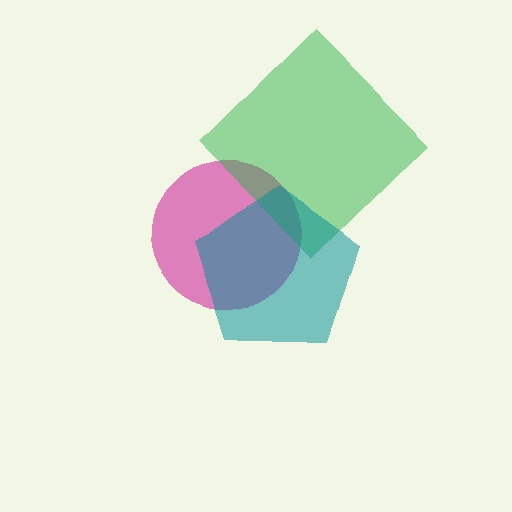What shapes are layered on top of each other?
The layered shapes are: a magenta circle, a green diamond, a teal pentagon.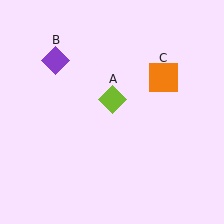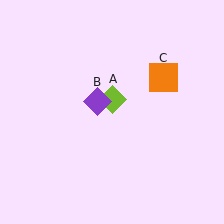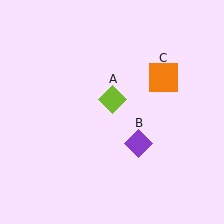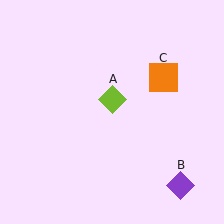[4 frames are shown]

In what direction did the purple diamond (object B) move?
The purple diamond (object B) moved down and to the right.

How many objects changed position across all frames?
1 object changed position: purple diamond (object B).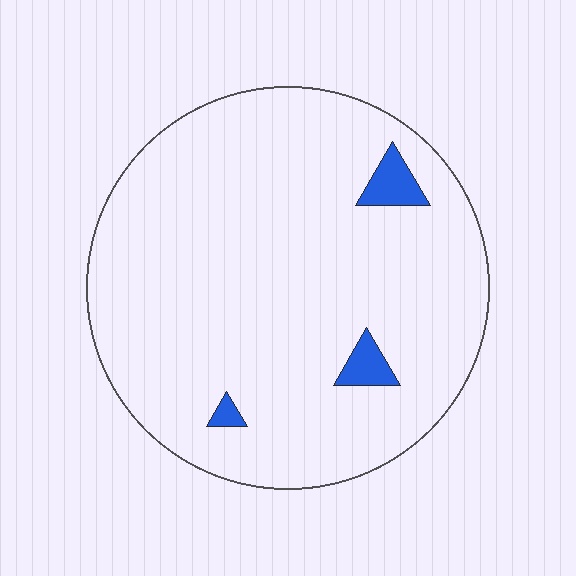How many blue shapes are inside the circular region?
3.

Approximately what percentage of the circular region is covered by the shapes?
Approximately 5%.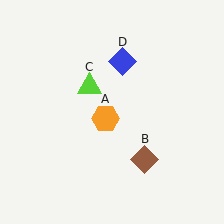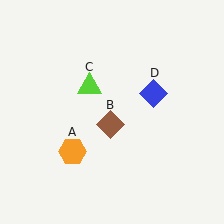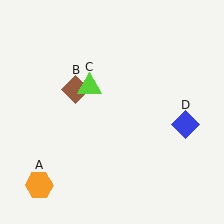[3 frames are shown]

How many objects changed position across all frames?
3 objects changed position: orange hexagon (object A), brown diamond (object B), blue diamond (object D).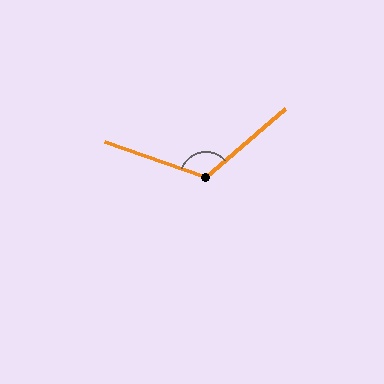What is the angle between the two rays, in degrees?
Approximately 120 degrees.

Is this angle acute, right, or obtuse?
It is obtuse.